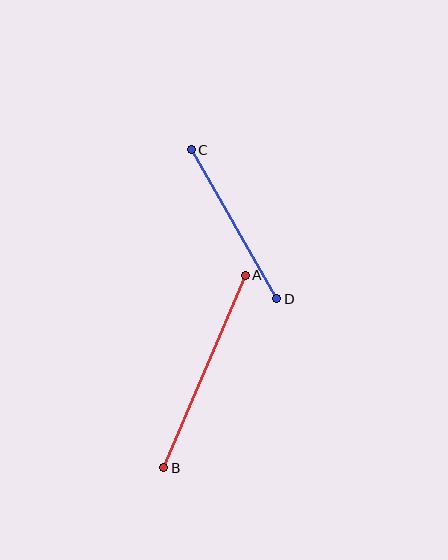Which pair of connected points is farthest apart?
Points A and B are farthest apart.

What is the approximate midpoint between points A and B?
The midpoint is at approximately (204, 372) pixels.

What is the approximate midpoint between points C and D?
The midpoint is at approximately (234, 224) pixels.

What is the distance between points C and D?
The distance is approximately 172 pixels.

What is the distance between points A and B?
The distance is approximately 209 pixels.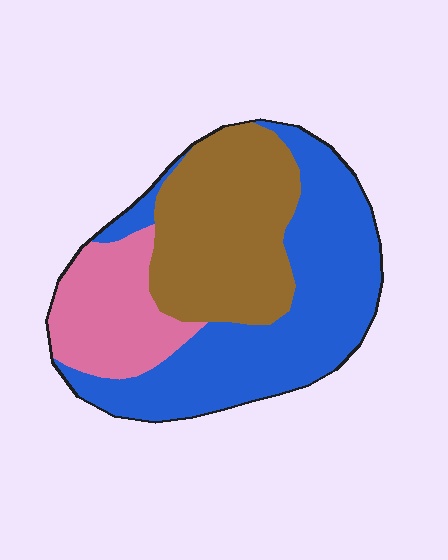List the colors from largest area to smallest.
From largest to smallest: blue, brown, pink.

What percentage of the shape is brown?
Brown covers roughly 35% of the shape.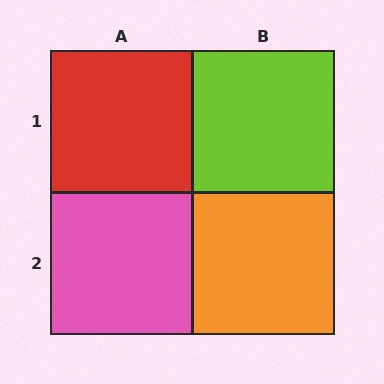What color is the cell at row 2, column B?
Orange.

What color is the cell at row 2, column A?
Pink.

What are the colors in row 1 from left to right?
Red, lime.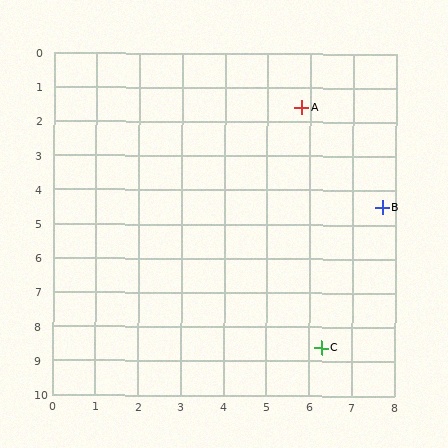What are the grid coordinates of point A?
Point A is at approximately (5.8, 1.6).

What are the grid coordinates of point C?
Point C is at approximately (6.3, 8.6).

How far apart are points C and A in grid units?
Points C and A are about 7.0 grid units apart.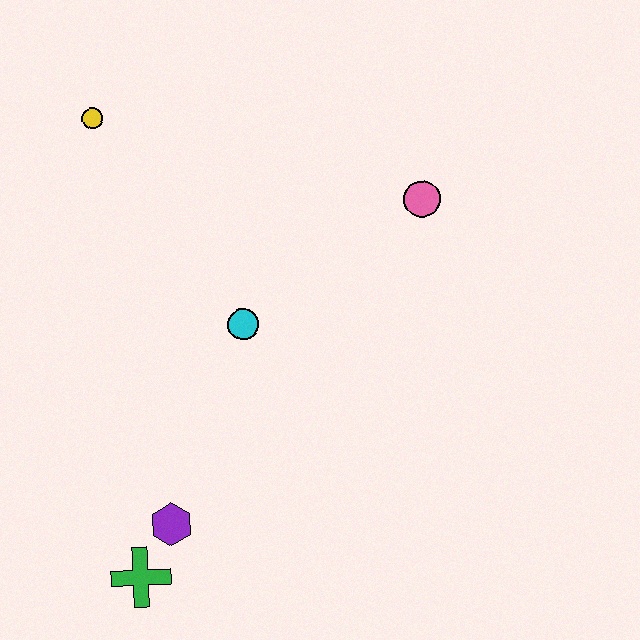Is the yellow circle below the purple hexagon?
No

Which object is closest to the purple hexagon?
The green cross is closest to the purple hexagon.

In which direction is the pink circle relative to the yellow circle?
The pink circle is to the right of the yellow circle.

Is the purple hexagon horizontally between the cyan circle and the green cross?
Yes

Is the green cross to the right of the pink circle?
No